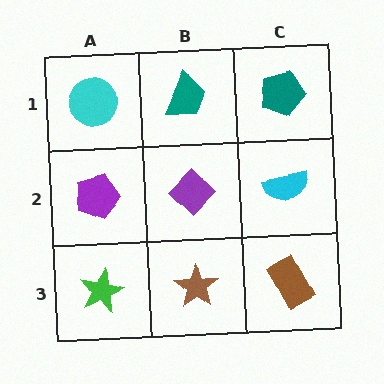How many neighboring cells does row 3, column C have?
2.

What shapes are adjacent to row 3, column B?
A purple diamond (row 2, column B), a green star (row 3, column A), a brown rectangle (row 3, column C).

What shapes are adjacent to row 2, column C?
A teal pentagon (row 1, column C), a brown rectangle (row 3, column C), a purple diamond (row 2, column B).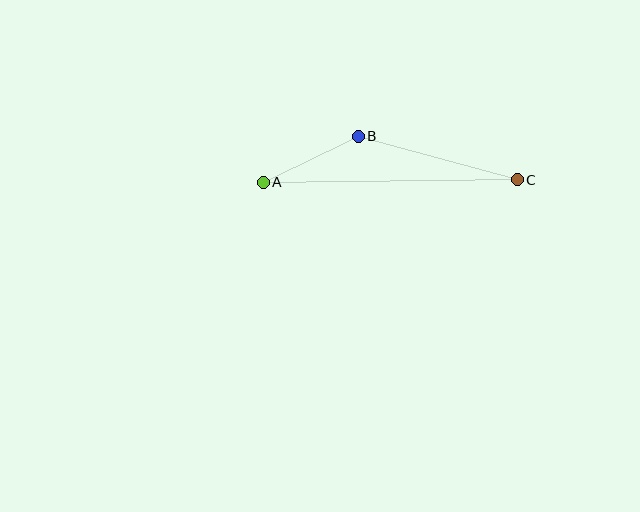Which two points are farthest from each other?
Points A and C are farthest from each other.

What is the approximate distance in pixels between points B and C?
The distance between B and C is approximately 165 pixels.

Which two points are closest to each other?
Points A and B are closest to each other.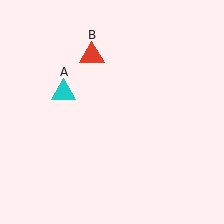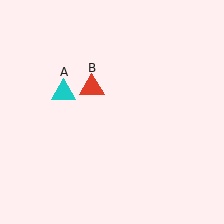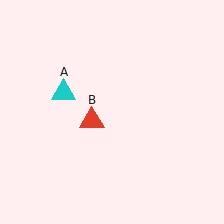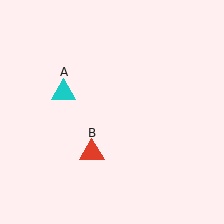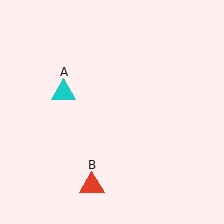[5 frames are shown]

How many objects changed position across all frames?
1 object changed position: red triangle (object B).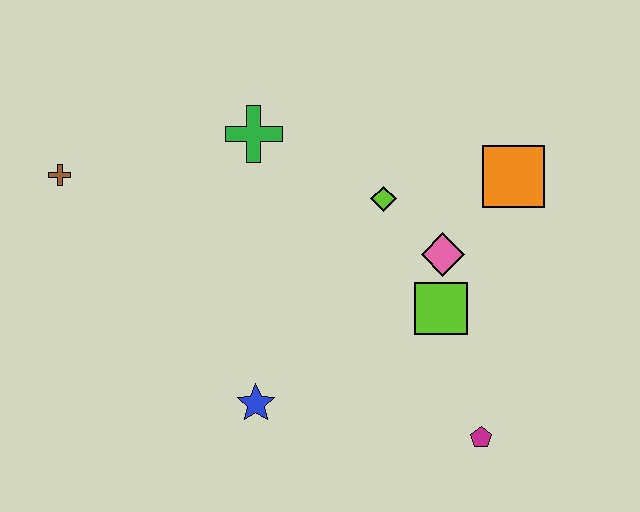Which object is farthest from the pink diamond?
The brown cross is farthest from the pink diamond.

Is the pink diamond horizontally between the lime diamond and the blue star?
No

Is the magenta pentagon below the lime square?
Yes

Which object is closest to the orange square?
The pink diamond is closest to the orange square.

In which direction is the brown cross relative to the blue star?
The brown cross is above the blue star.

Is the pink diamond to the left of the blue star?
No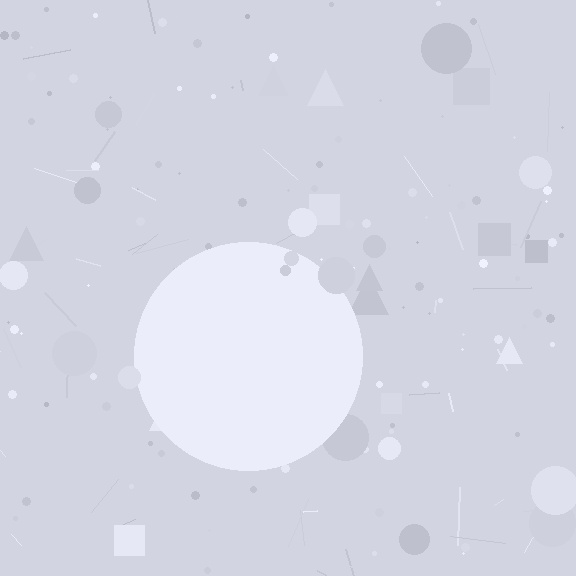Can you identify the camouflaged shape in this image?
The camouflaged shape is a circle.